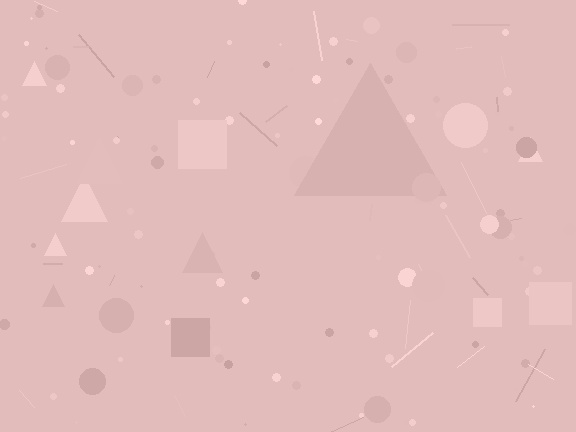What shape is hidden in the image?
A triangle is hidden in the image.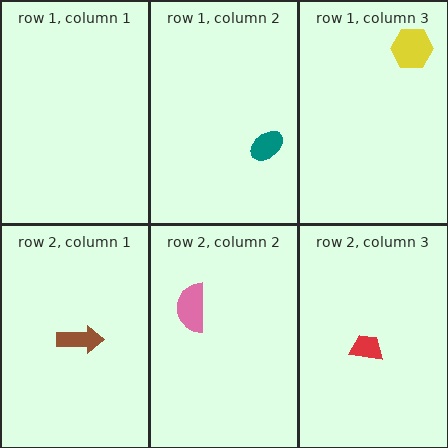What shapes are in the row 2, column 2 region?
The pink semicircle.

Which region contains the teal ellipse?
The row 1, column 2 region.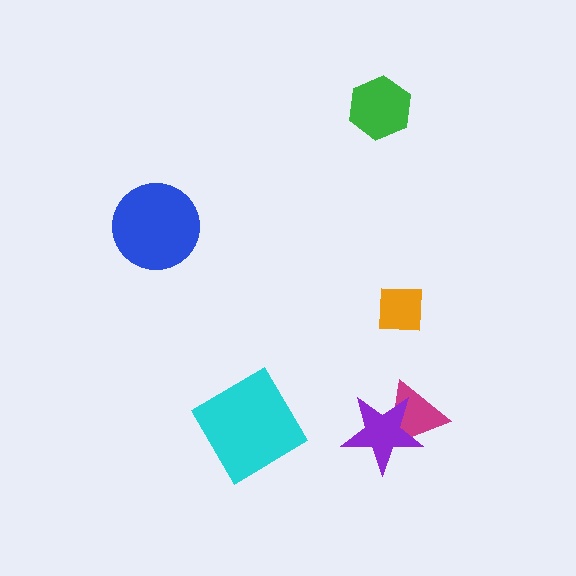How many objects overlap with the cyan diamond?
0 objects overlap with the cyan diamond.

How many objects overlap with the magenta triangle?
1 object overlaps with the magenta triangle.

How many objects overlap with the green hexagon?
0 objects overlap with the green hexagon.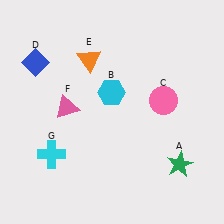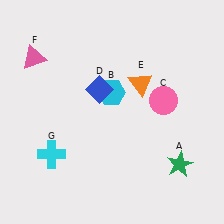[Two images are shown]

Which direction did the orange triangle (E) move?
The orange triangle (E) moved right.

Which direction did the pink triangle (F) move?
The pink triangle (F) moved up.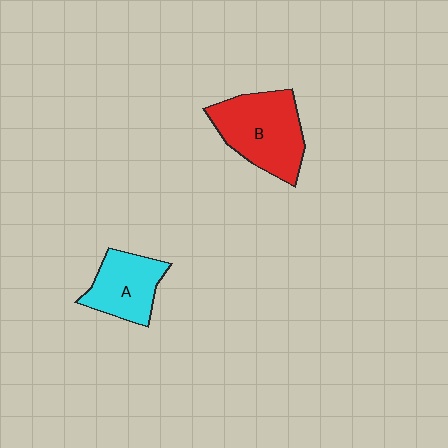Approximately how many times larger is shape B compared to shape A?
Approximately 1.4 times.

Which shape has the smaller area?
Shape A (cyan).